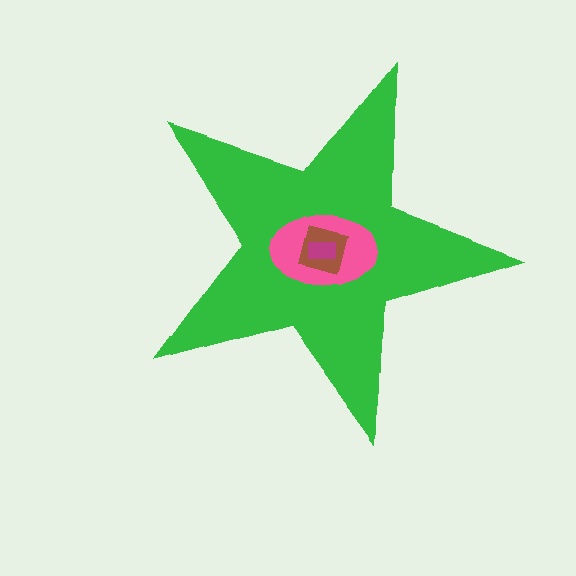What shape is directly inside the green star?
The pink ellipse.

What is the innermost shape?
The magenta rectangle.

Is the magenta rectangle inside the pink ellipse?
Yes.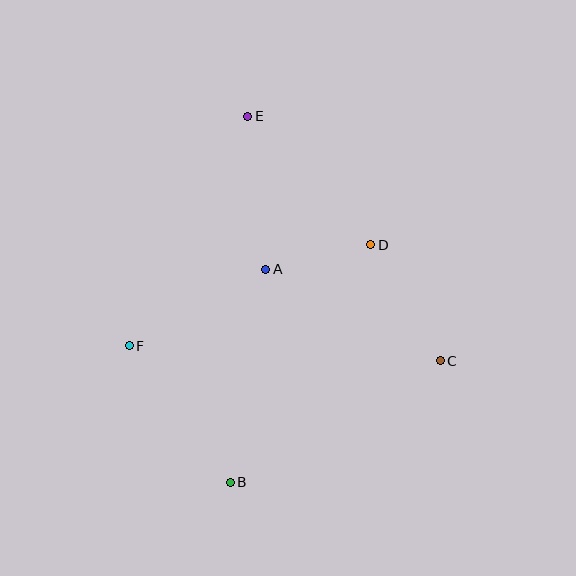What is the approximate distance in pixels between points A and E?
The distance between A and E is approximately 154 pixels.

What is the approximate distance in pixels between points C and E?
The distance between C and E is approximately 311 pixels.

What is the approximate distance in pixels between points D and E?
The distance between D and E is approximately 178 pixels.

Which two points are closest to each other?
Points A and D are closest to each other.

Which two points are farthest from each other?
Points B and E are farthest from each other.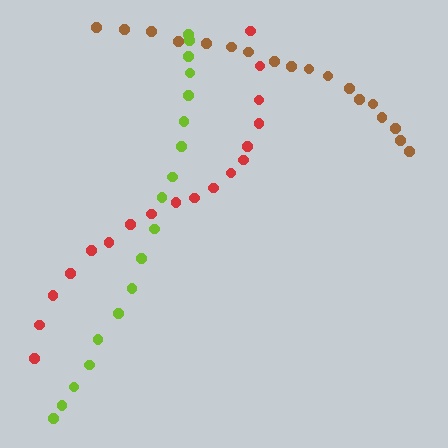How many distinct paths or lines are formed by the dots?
There are 3 distinct paths.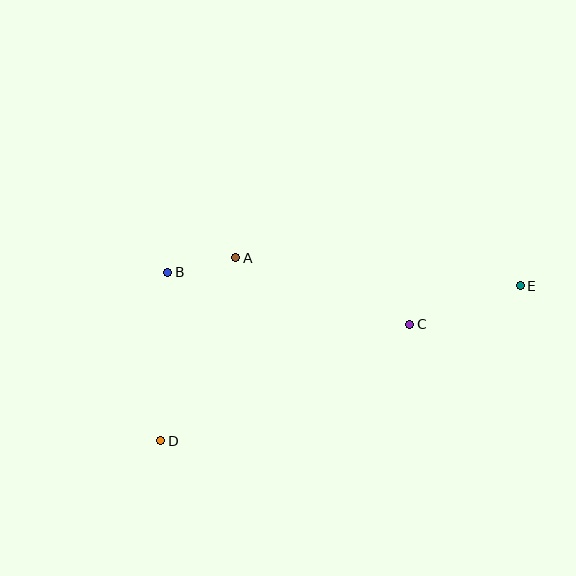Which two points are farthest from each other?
Points D and E are farthest from each other.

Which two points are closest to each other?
Points A and B are closest to each other.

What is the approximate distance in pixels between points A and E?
The distance between A and E is approximately 286 pixels.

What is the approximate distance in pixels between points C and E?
The distance between C and E is approximately 117 pixels.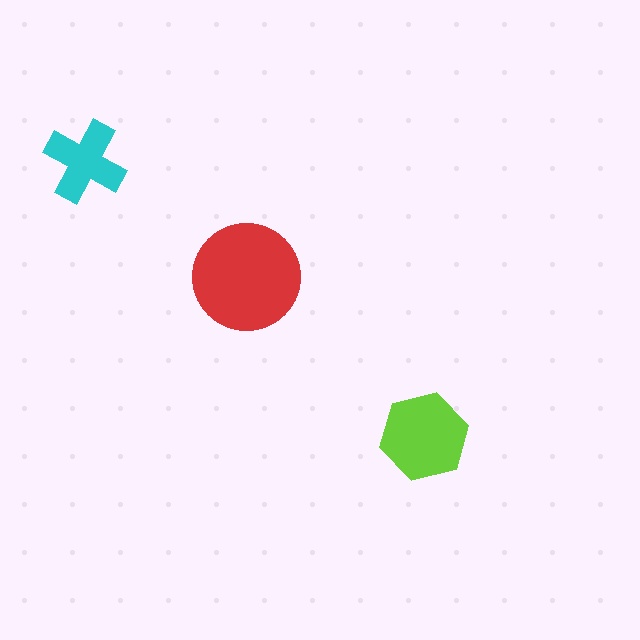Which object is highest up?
The cyan cross is topmost.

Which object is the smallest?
The cyan cross.